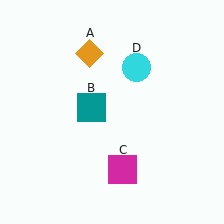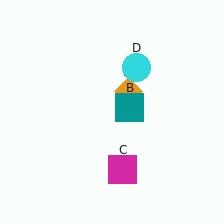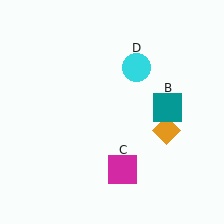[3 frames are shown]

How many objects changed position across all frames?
2 objects changed position: orange diamond (object A), teal square (object B).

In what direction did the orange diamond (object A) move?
The orange diamond (object A) moved down and to the right.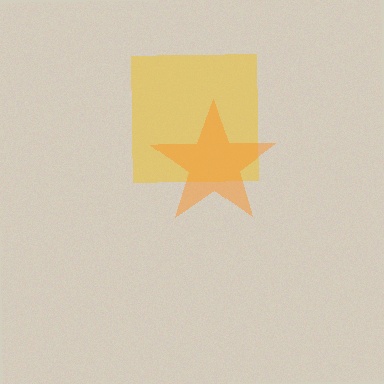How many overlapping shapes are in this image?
There are 2 overlapping shapes in the image.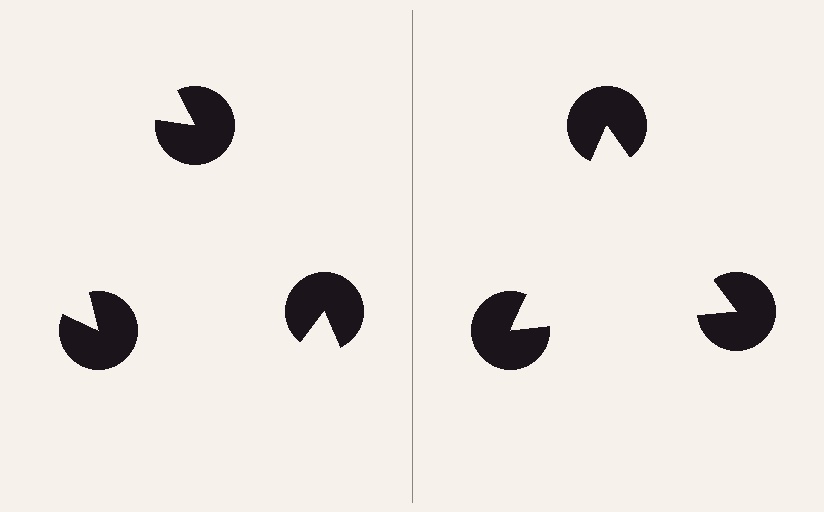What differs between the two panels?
The pac-man discs are positioned identically on both sides; only the wedge orientations differ. On the right they align to a triangle; on the left they are misaligned.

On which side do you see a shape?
An illusory triangle appears on the right side. On the left side the wedge cuts are rotated, so no coherent shape forms.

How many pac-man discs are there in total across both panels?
6 — 3 on each side.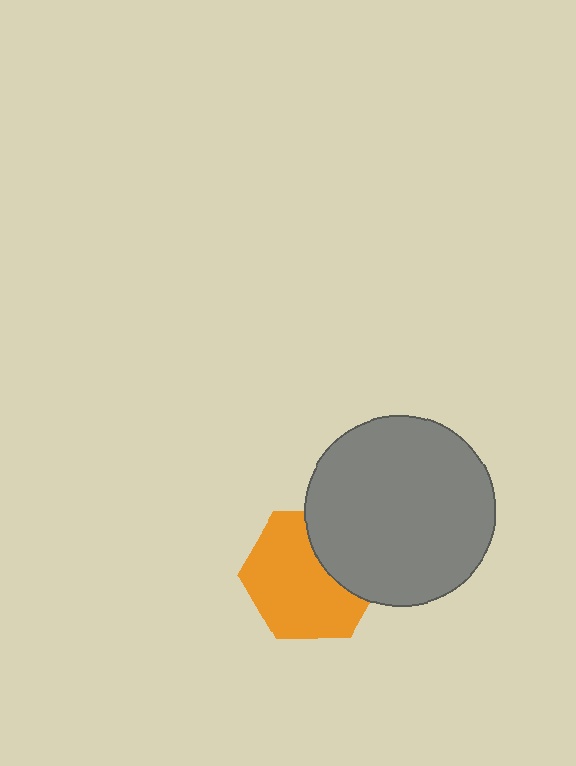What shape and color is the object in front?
The object in front is a gray circle.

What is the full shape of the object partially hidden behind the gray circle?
The partially hidden object is an orange hexagon.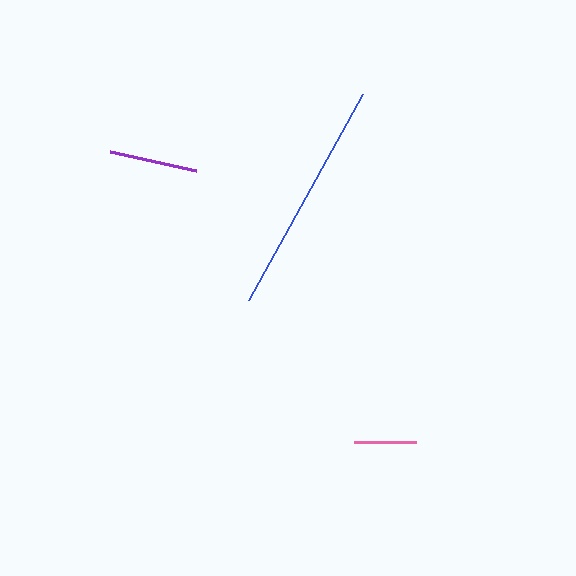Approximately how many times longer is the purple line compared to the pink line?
The purple line is approximately 1.4 times the length of the pink line.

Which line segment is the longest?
The blue line is the longest at approximately 234 pixels.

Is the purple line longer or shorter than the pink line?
The purple line is longer than the pink line.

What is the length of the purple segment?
The purple segment is approximately 88 pixels long.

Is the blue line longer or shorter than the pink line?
The blue line is longer than the pink line.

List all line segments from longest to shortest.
From longest to shortest: blue, purple, pink.